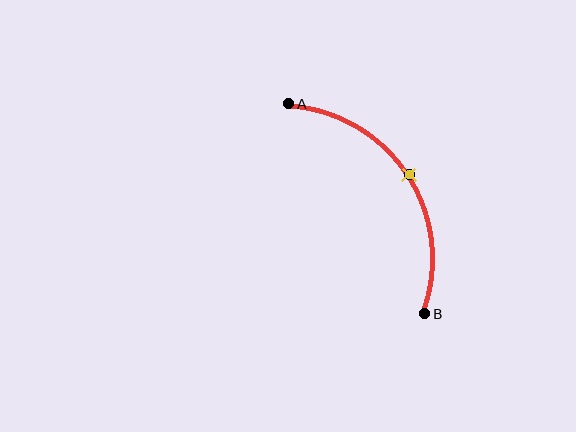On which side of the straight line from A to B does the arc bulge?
The arc bulges to the right of the straight line connecting A and B.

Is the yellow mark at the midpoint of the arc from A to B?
Yes. The yellow mark lies on the arc at equal arc-length from both A and B — it is the arc midpoint.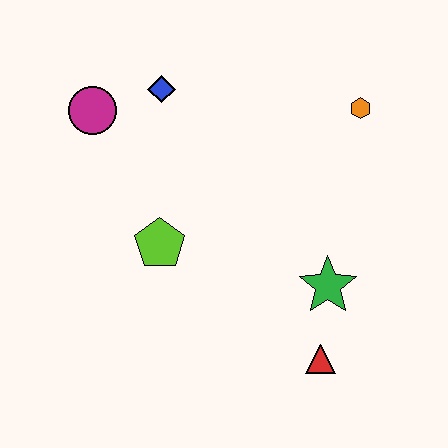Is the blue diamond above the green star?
Yes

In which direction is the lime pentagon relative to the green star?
The lime pentagon is to the left of the green star.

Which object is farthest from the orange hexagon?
The magenta circle is farthest from the orange hexagon.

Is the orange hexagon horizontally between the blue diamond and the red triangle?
No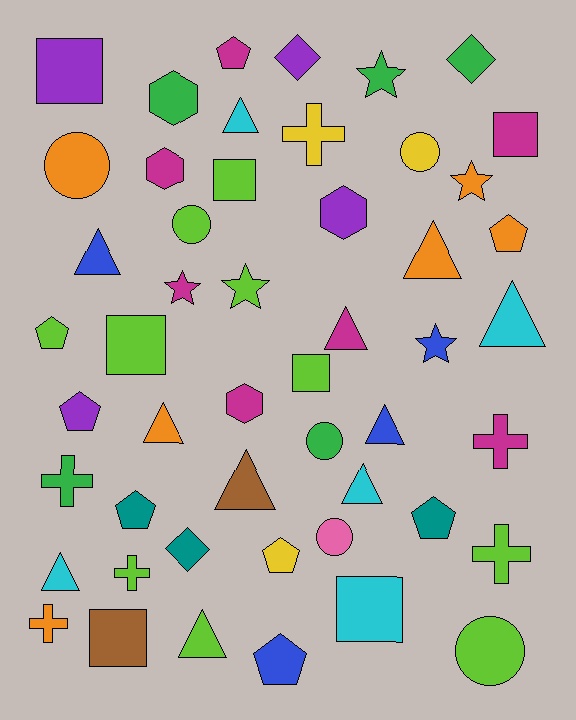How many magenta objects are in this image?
There are 7 magenta objects.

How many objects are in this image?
There are 50 objects.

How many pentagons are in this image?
There are 8 pentagons.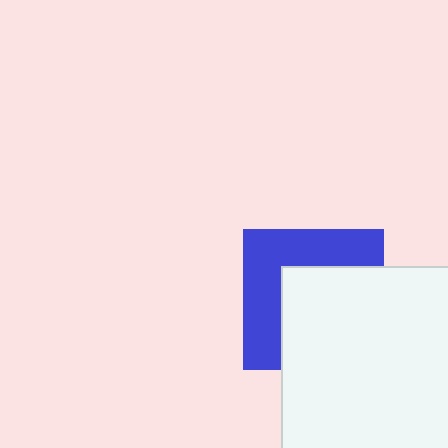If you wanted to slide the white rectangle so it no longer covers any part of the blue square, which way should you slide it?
Slide it toward the lower-right — that is the most direct way to separate the two shapes.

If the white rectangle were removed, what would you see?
You would see the complete blue square.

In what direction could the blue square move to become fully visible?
The blue square could move toward the upper-left. That would shift it out from behind the white rectangle entirely.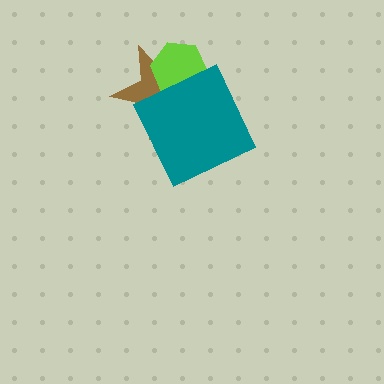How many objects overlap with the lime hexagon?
2 objects overlap with the lime hexagon.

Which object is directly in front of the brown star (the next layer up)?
The lime hexagon is directly in front of the brown star.